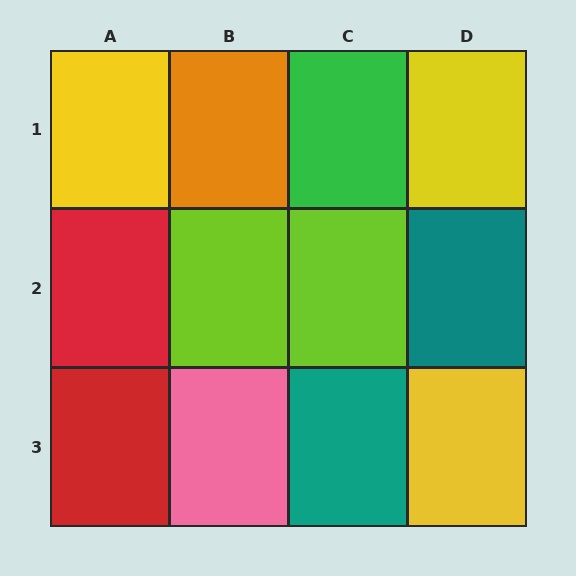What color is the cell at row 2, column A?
Red.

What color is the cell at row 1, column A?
Yellow.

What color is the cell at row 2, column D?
Teal.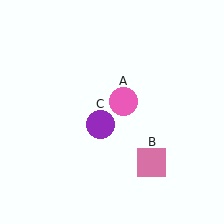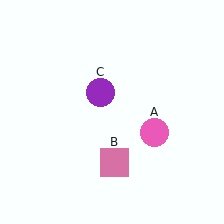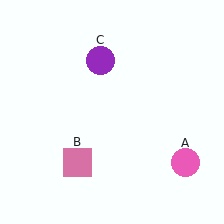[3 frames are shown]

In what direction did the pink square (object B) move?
The pink square (object B) moved left.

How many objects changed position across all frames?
3 objects changed position: pink circle (object A), pink square (object B), purple circle (object C).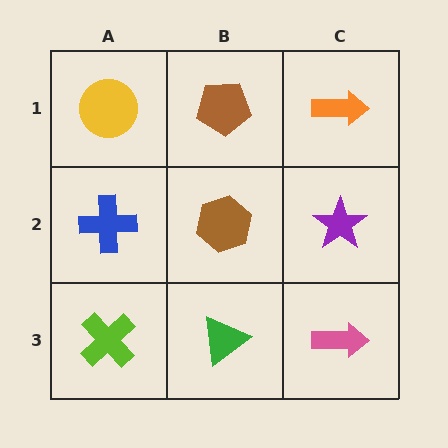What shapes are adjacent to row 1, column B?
A brown hexagon (row 2, column B), a yellow circle (row 1, column A), an orange arrow (row 1, column C).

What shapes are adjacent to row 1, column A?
A blue cross (row 2, column A), a brown pentagon (row 1, column B).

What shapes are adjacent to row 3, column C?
A purple star (row 2, column C), a green triangle (row 3, column B).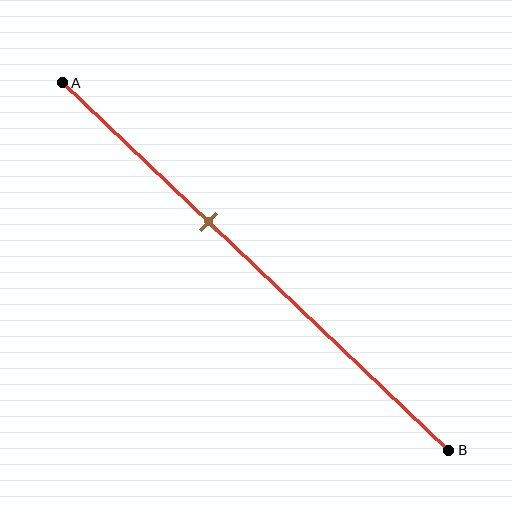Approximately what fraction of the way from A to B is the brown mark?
The brown mark is approximately 40% of the way from A to B.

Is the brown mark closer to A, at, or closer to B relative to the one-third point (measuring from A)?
The brown mark is closer to point B than the one-third point of segment AB.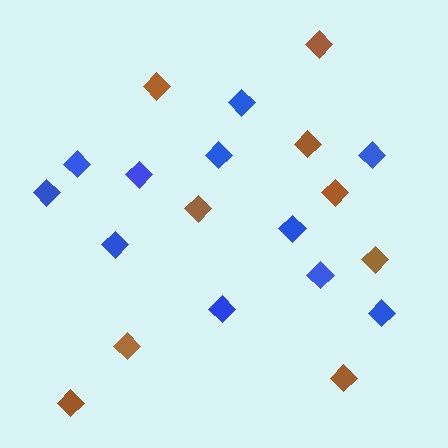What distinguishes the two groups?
There are 2 groups: one group of brown diamonds (9) and one group of blue diamonds (11).